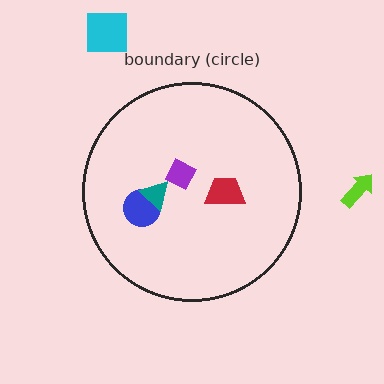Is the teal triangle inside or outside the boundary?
Inside.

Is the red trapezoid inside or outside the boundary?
Inside.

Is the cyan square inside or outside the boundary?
Outside.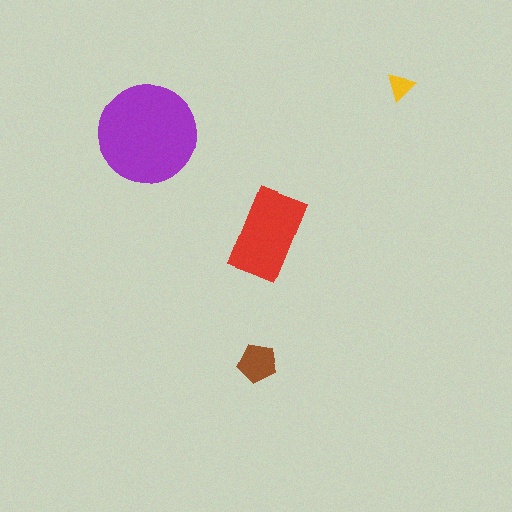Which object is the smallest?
The yellow triangle.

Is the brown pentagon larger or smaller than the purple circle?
Smaller.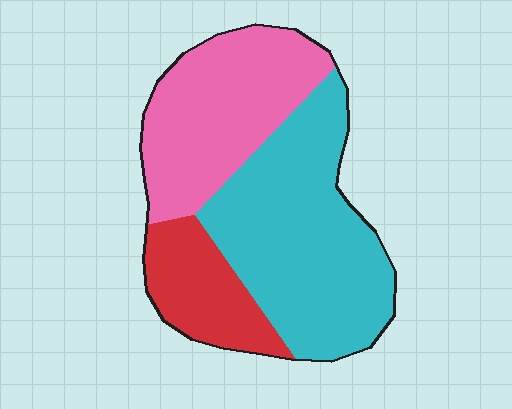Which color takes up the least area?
Red, at roughly 20%.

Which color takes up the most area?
Cyan, at roughly 50%.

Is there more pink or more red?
Pink.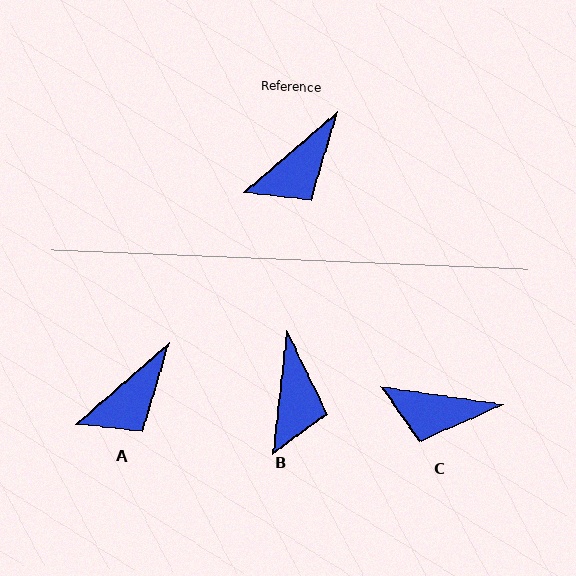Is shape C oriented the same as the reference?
No, it is off by about 49 degrees.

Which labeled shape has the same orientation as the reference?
A.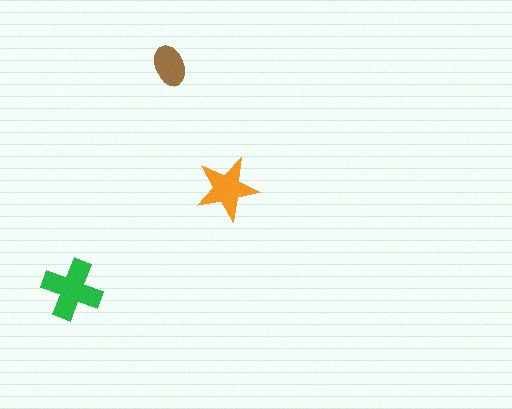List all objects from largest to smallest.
The green cross, the orange star, the brown ellipse.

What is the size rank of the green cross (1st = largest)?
1st.